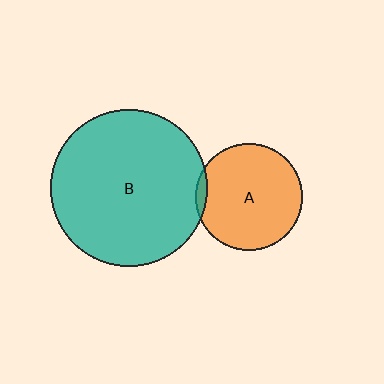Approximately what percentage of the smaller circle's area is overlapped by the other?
Approximately 5%.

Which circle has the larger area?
Circle B (teal).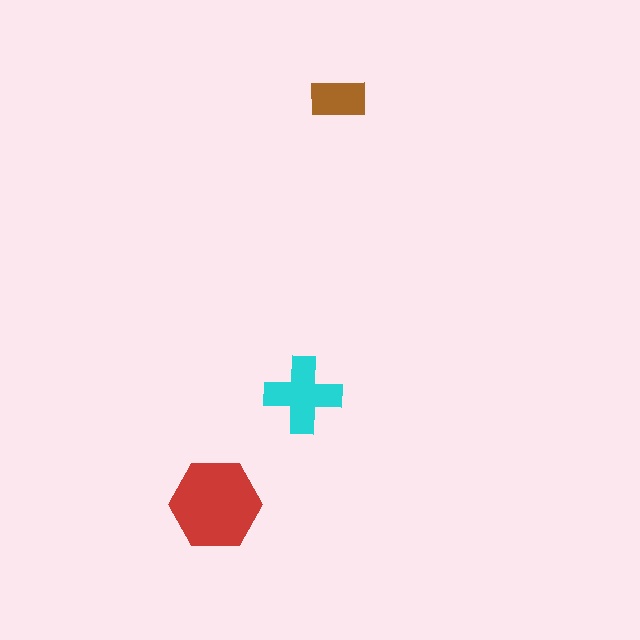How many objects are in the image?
There are 3 objects in the image.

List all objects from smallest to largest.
The brown rectangle, the cyan cross, the red hexagon.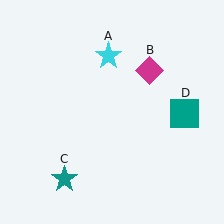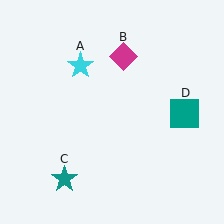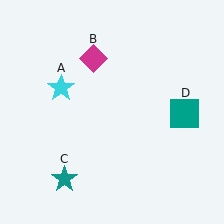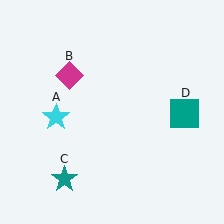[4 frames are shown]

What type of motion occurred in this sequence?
The cyan star (object A), magenta diamond (object B) rotated counterclockwise around the center of the scene.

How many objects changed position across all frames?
2 objects changed position: cyan star (object A), magenta diamond (object B).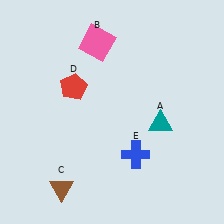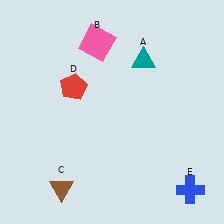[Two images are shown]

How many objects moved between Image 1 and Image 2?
2 objects moved between the two images.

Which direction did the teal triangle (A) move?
The teal triangle (A) moved up.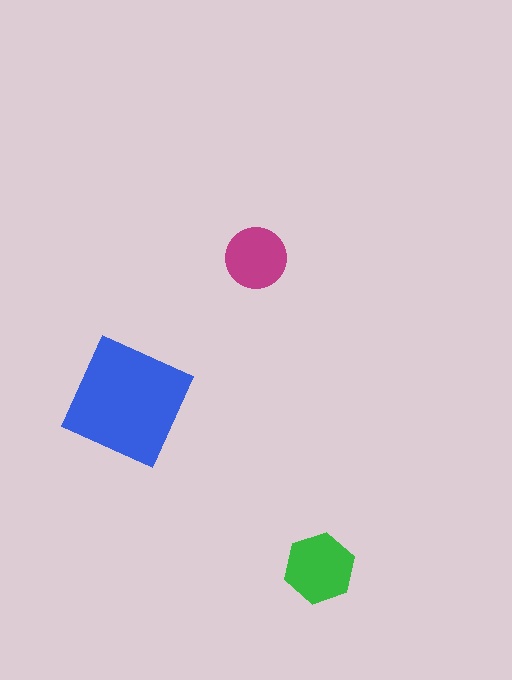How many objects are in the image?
There are 3 objects in the image.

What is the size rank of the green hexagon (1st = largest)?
2nd.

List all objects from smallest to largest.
The magenta circle, the green hexagon, the blue square.